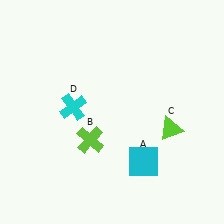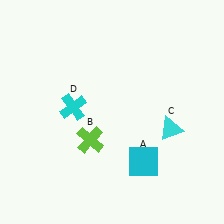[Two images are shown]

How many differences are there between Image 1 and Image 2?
There is 1 difference between the two images.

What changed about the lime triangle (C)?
In Image 1, C is lime. In Image 2, it changed to cyan.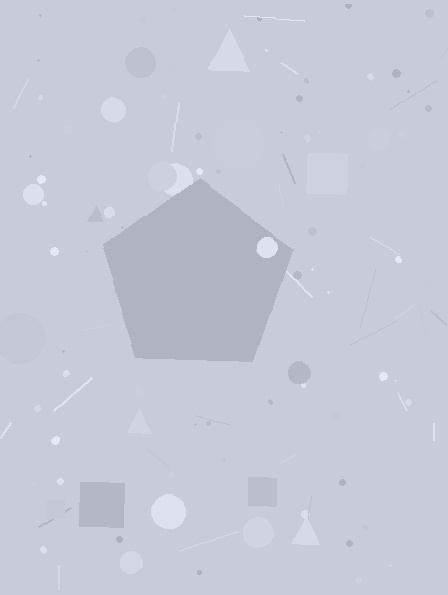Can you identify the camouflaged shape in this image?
The camouflaged shape is a pentagon.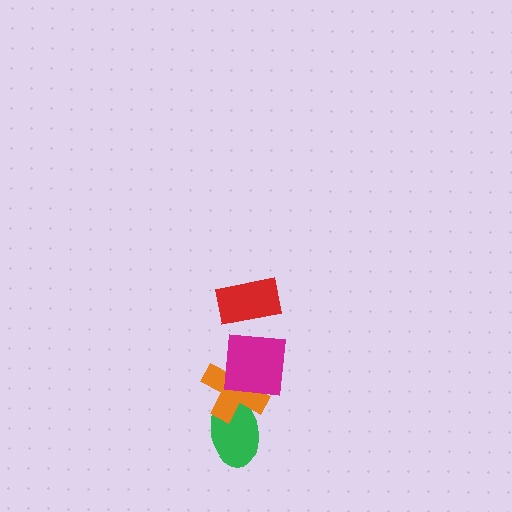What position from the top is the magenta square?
The magenta square is 2nd from the top.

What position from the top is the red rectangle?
The red rectangle is 1st from the top.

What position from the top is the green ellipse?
The green ellipse is 4th from the top.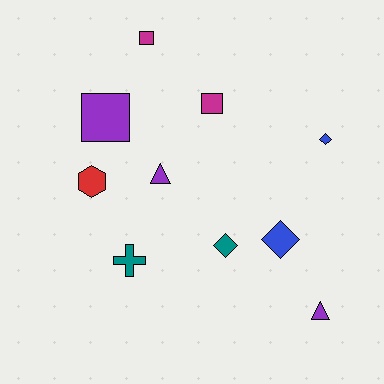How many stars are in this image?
There are no stars.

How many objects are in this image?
There are 10 objects.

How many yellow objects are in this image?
There are no yellow objects.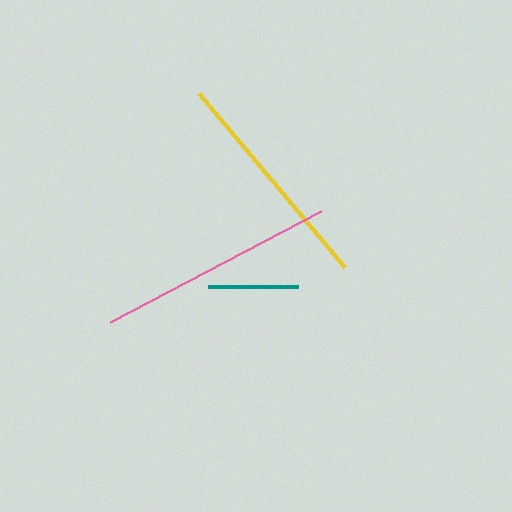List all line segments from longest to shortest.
From longest to shortest: pink, yellow, teal.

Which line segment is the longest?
The pink line is the longest at approximately 239 pixels.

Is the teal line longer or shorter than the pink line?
The pink line is longer than the teal line.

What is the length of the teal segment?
The teal segment is approximately 90 pixels long.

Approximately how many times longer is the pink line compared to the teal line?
The pink line is approximately 2.6 times the length of the teal line.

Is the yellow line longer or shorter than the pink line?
The pink line is longer than the yellow line.